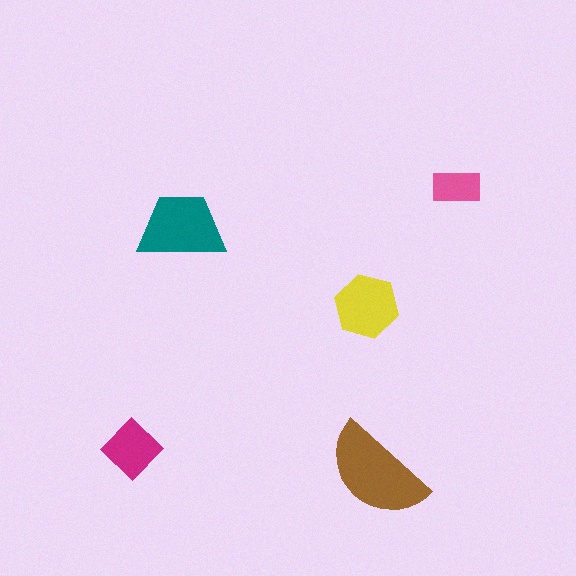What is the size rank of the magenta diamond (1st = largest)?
4th.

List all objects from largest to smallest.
The brown semicircle, the teal trapezoid, the yellow hexagon, the magenta diamond, the pink rectangle.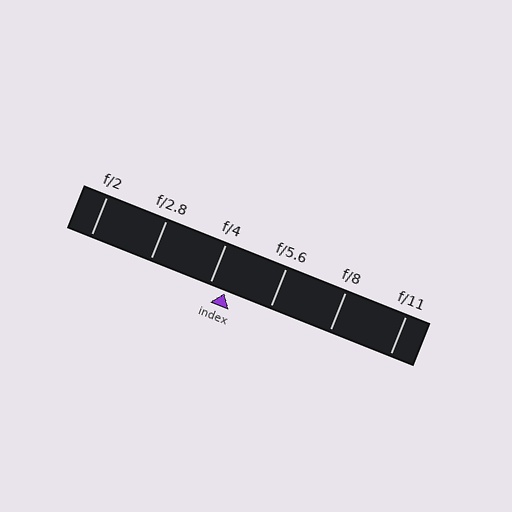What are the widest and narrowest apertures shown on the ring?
The widest aperture shown is f/2 and the narrowest is f/11.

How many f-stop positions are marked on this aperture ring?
There are 6 f-stop positions marked.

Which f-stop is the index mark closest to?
The index mark is closest to f/4.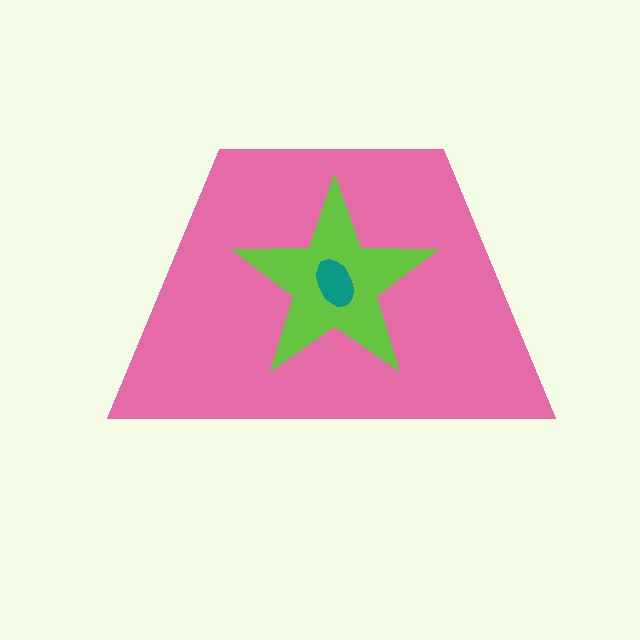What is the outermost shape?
The pink trapezoid.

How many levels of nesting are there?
3.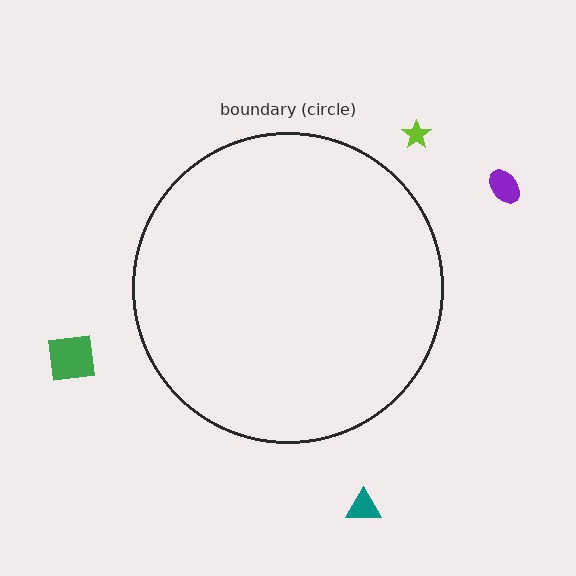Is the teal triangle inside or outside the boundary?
Outside.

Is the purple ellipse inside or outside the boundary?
Outside.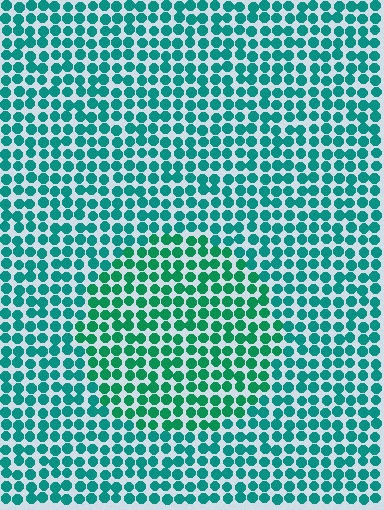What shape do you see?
I see a circle.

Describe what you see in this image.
The image is filled with small teal elements in a uniform arrangement. A circle-shaped region is visible where the elements are tinted to a slightly different hue, forming a subtle color boundary.